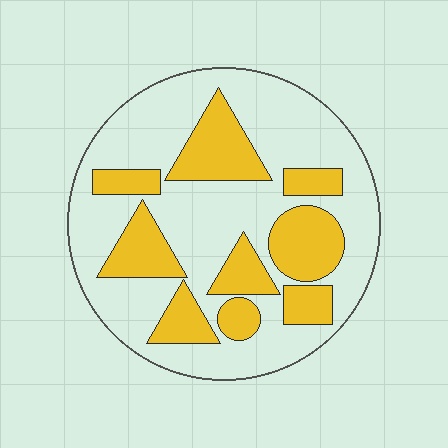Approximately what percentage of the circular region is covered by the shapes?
Approximately 35%.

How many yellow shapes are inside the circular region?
9.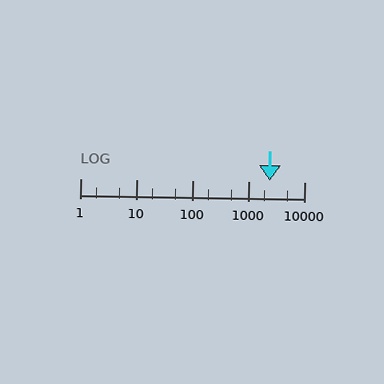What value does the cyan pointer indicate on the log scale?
The pointer indicates approximately 2400.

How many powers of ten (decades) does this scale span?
The scale spans 4 decades, from 1 to 10000.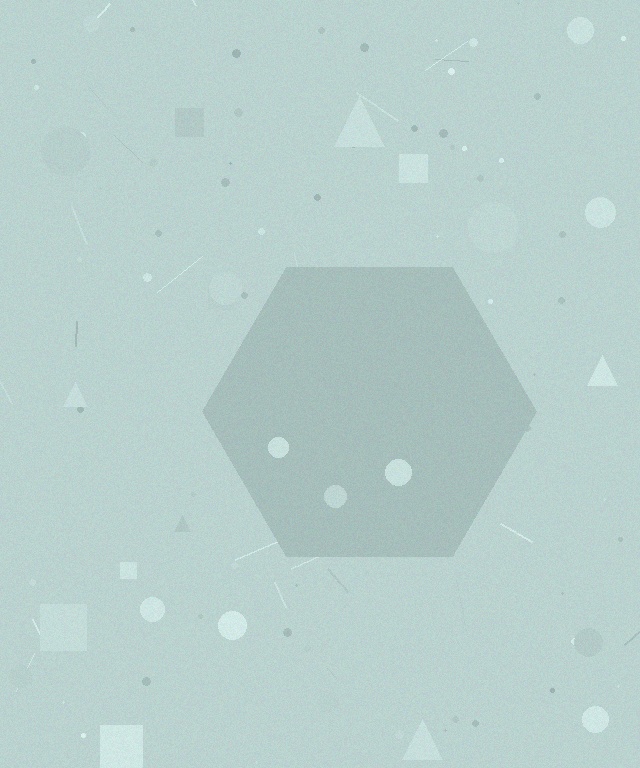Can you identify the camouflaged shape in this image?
The camouflaged shape is a hexagon.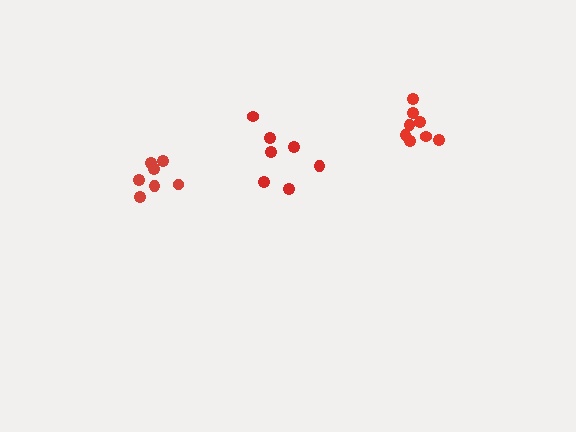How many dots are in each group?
Group 1: 7 dots, Group 2: 7 dots, Group 3: 8 dots (22 total).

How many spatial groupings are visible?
There are 3 spatial groupings.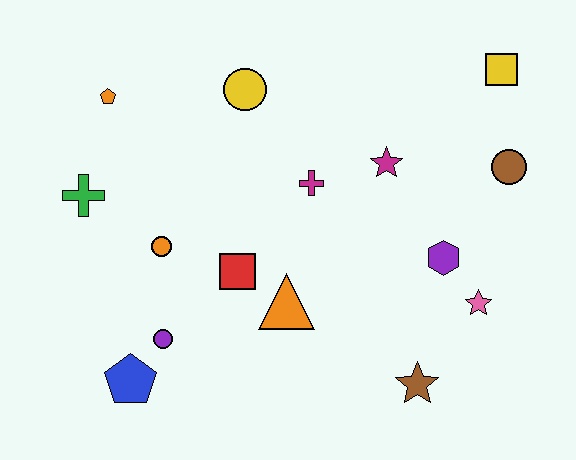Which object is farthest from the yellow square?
The blue pentagon is farthest from the yellow square.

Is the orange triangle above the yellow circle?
No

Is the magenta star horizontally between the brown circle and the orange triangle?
Yes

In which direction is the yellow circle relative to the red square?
The yellow circle is above the red square.